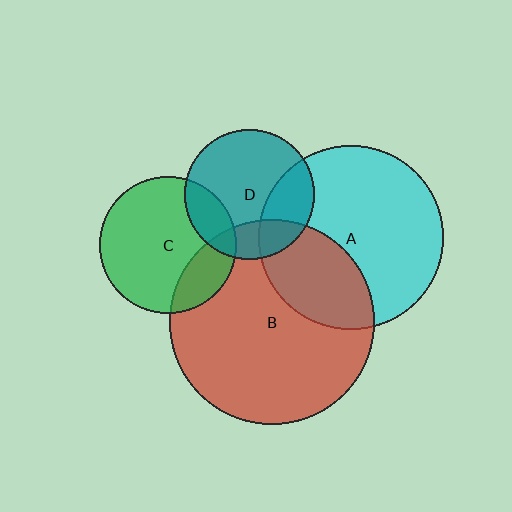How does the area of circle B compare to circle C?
Approximately 2.2 times.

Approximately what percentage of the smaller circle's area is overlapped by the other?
Approximately 20%.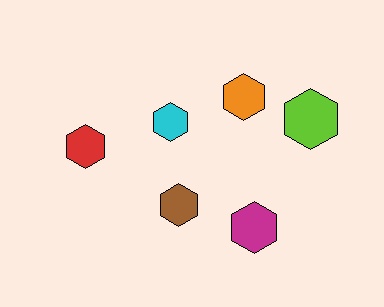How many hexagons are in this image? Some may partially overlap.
There are 6 hexagons.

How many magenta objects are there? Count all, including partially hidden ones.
There is 1 magenta object.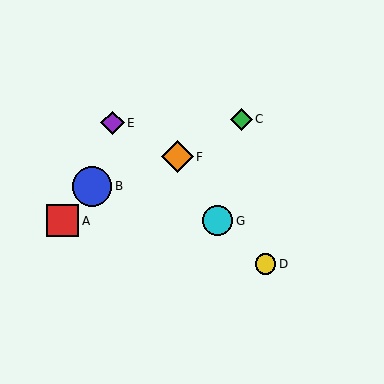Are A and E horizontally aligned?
No, A is at y≈221 and E is at y≈123.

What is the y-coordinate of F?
Object F is at y≈157.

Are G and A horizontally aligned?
Yes, both are at y≈221.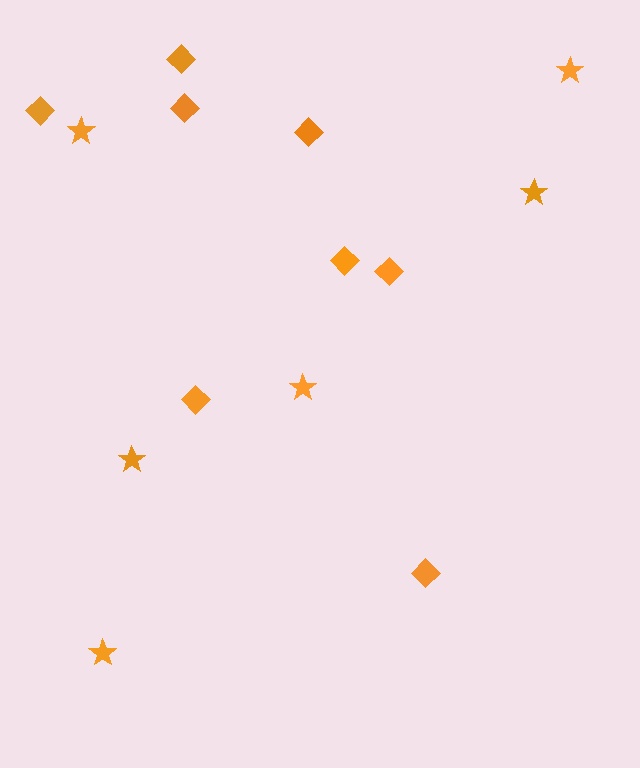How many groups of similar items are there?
There are 2 groups: one group of stars (6) and one group of diamonds (8).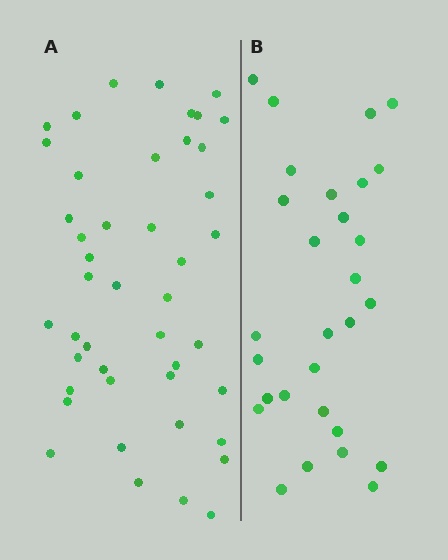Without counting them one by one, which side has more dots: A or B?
Region A (the left region) has more dots.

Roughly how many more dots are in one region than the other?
Region A has approximately 15 more dots than region B.